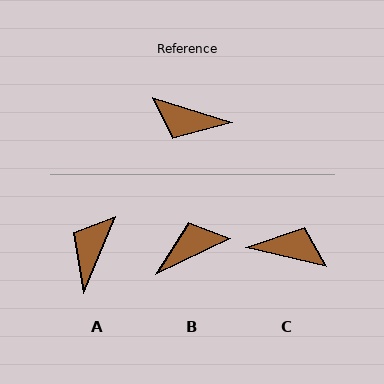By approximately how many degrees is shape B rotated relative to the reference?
Approximately 137 degrees clockwise.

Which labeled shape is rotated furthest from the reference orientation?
C, about 175 degrees away.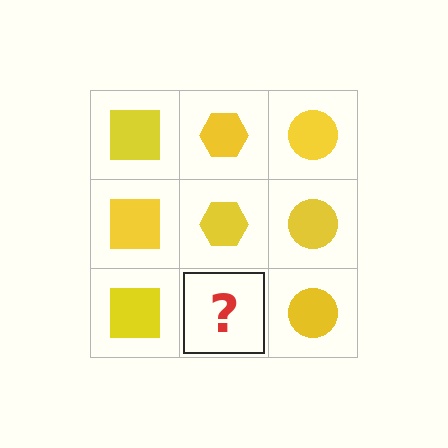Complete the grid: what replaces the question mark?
The question mark should be replaced with a yellow hexagon.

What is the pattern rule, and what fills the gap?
The rule is that each column has a consistent shape. The gap should be filled with a yellow hexagon.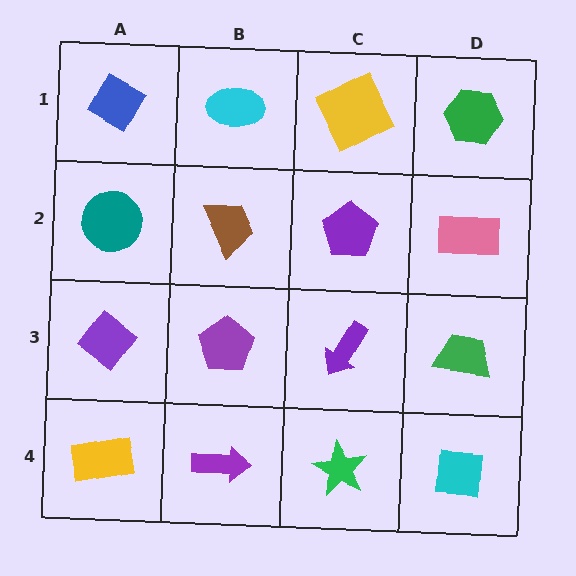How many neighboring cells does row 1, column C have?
3.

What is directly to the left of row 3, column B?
A purple diamond.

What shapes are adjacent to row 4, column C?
A purple arrow (row 3, column C), a purple arrow (row 4, column B), a cyan square (row 4, column D).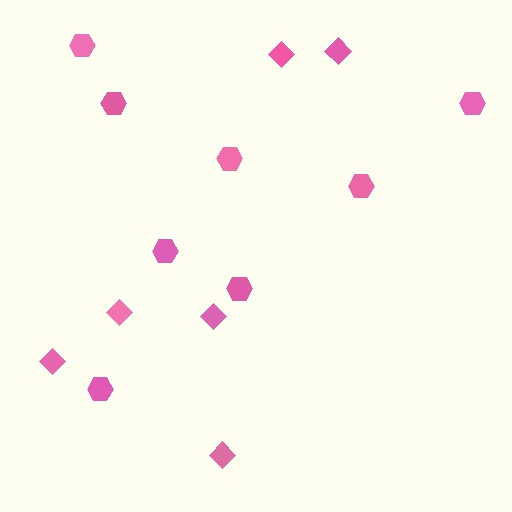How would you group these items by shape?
There are 2 groups: one group of diamonds (6) and one group of hexagons (8).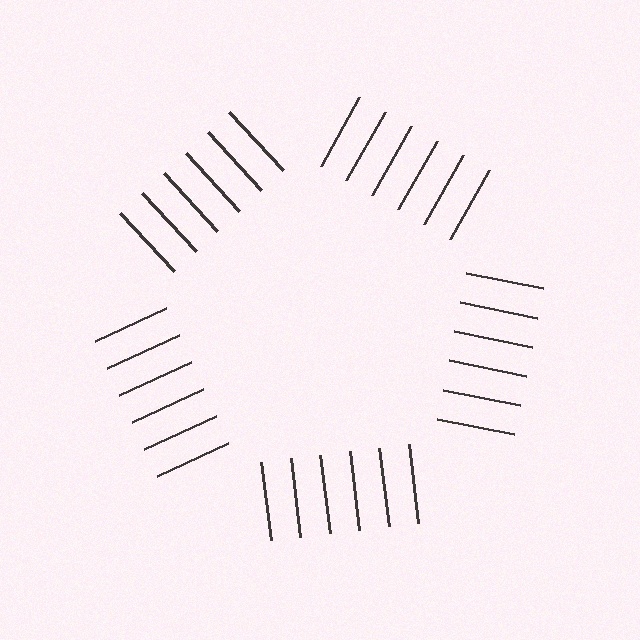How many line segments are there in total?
30 — 6 along each of the 5 edges.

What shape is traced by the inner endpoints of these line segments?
An illusory pentagon — the line segments terminate on its edges but no continuous stroke is drawn.